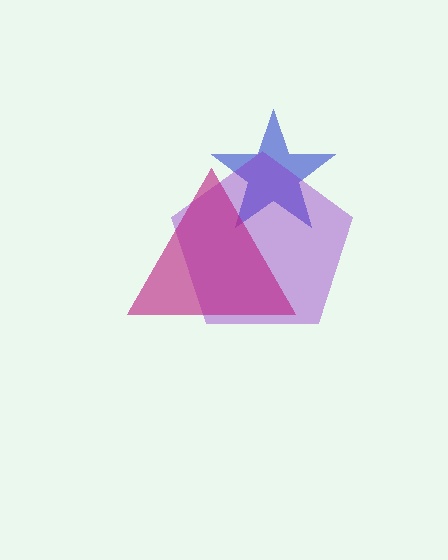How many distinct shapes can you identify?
There are 3 distinct shapes: a blue star, a purple pentagon, a magenta triangle.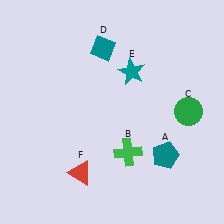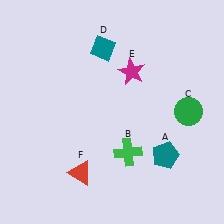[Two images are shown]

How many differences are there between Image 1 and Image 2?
There is 1 difference between the two images.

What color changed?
The star (E) changed from teal in Image 1 to magenta in Image 2.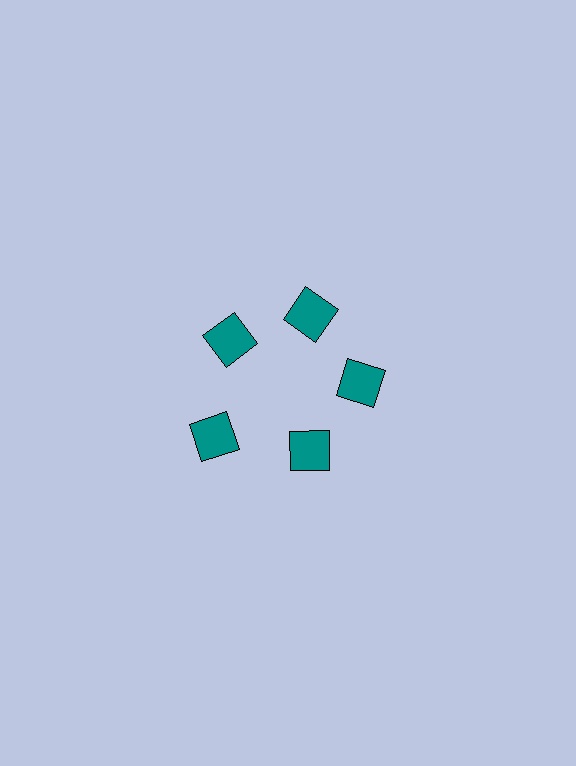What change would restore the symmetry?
The symmetry would be restored by moving it inward, back onto the ring so that all 5 squares sit at equal angles and equal distance from the center.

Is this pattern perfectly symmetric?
No. The 5 teal squares are arranged in a ring, but one element near the 8 o'clock position is pushed outward from the center, breaking the 5-fold rotational symmetry.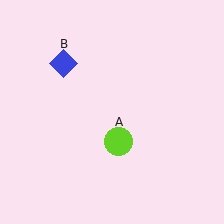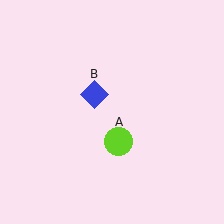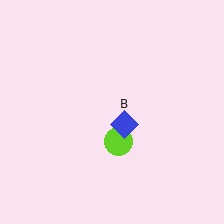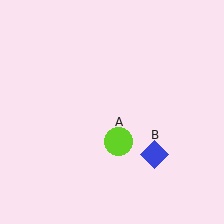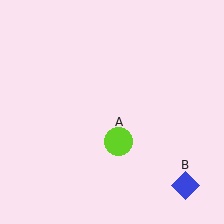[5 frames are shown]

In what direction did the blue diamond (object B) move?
The blue diamond (object B) moved down and to the right.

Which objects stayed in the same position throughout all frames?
Lime circle (object A) remained stationary.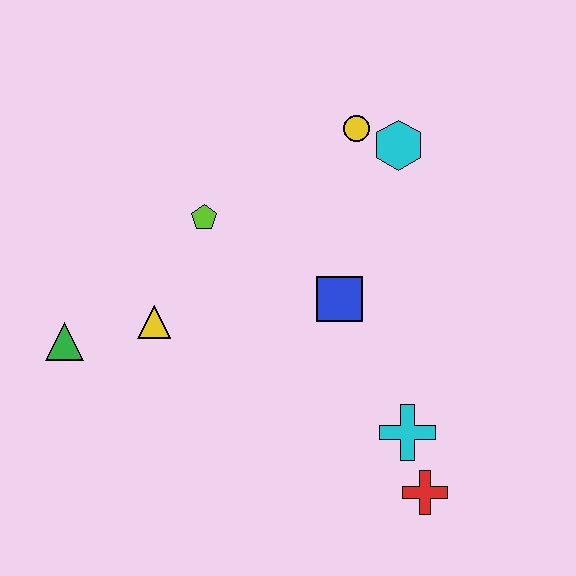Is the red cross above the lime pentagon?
No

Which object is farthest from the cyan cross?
The green triangle is farthest from the cyan cross.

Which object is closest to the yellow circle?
The cyan hexagon is closest to the yellow circle.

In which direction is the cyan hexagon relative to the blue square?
The cyan hexagon is above the blue square.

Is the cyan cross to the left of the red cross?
Yes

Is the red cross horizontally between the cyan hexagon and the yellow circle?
No